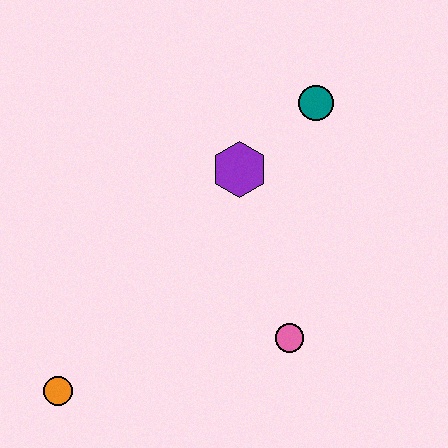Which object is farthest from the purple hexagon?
The orange circle is farthest from the purple hexagon.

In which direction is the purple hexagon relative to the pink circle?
The purple hexagon is above the pink circle.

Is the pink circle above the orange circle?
Yes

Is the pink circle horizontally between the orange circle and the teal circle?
Yes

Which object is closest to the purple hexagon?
The teal circle is closest to the purple hexagon.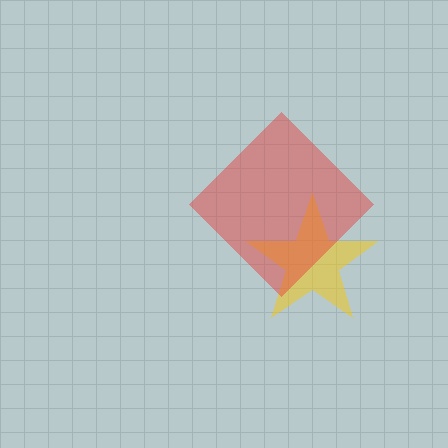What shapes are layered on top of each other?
The layered shapes are: a yellow star, a red diamond.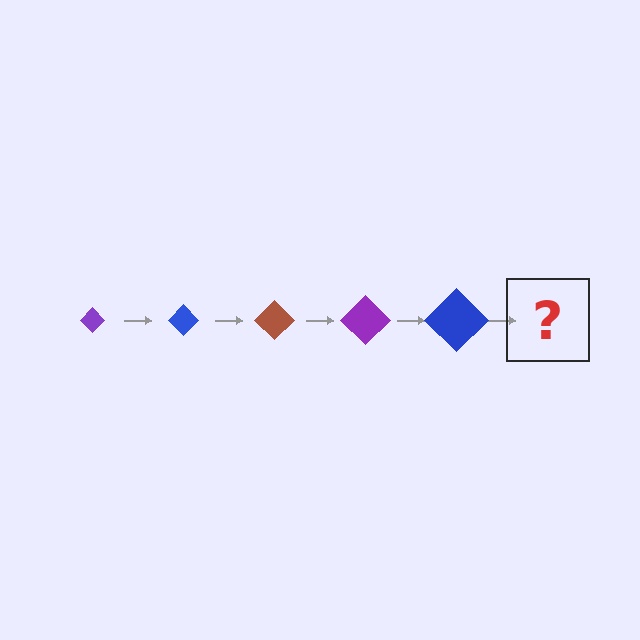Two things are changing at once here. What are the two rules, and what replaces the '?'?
The two rules are that the diamond grows larger each step and the color cycles through purple, blue, and brown. The '?' should be a brown diamond, larger than the previous one.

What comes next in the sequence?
The next element should be a brown diamond, larger than the previous one.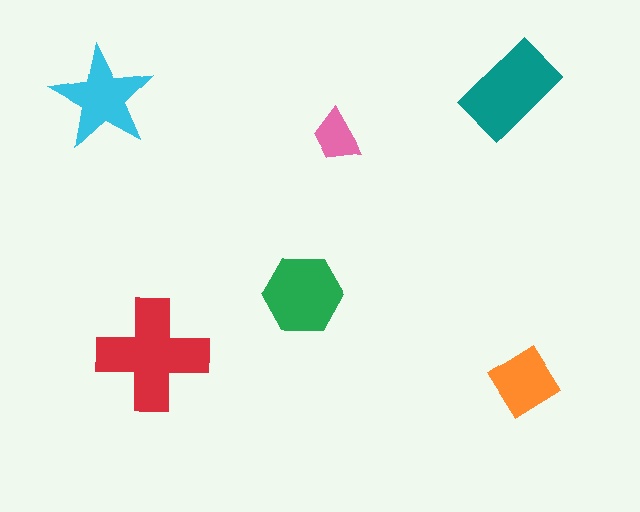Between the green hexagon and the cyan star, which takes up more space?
The green hexagon.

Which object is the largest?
The red cross.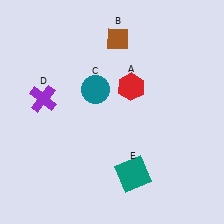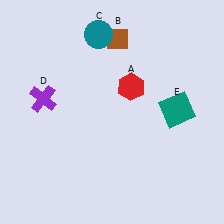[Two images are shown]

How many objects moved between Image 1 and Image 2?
2 objects moved between the two images.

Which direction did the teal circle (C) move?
The teal circle (C) moved up.